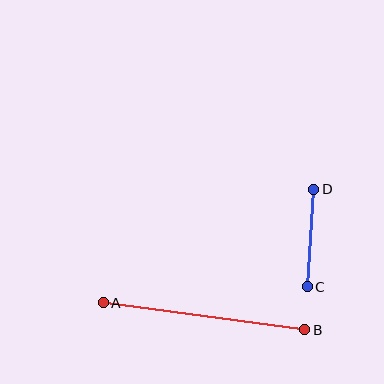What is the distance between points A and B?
The distance is approximately 203 pixels.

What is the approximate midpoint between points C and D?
The midpoint is at approximately (311, 238) pixels.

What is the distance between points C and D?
The distance is approximately 98 pixels.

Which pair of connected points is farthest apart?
Points A and B are farthest apart.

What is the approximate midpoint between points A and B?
The midpoint is at approximately (204, 316) pixels.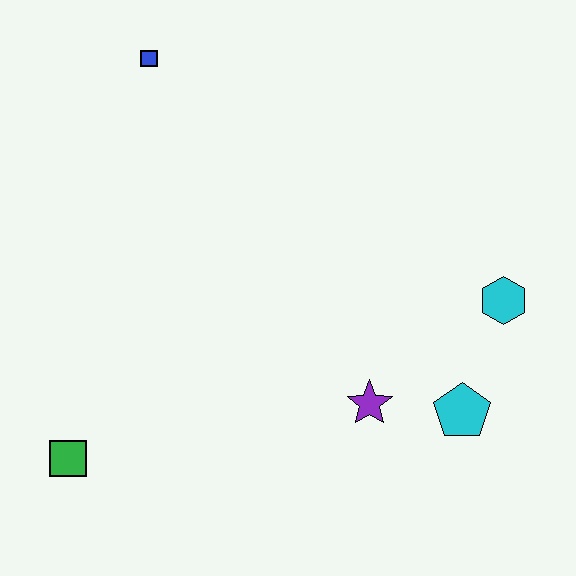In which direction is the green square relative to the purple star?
The green square is to the left of the purple star.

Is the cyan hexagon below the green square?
No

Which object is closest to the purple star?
The cyan pentagon is closest to the purple star.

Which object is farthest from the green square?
The cyan hexagon is farthest from the green square.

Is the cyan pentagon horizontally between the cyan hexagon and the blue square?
Yes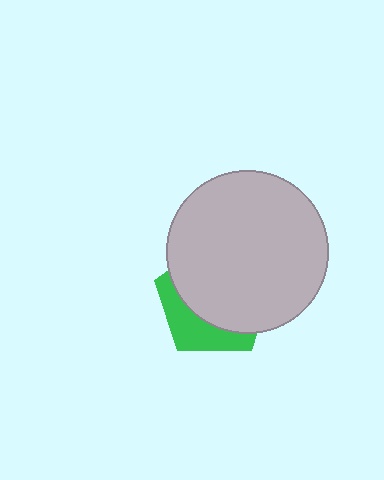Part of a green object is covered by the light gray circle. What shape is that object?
It is a pentagon.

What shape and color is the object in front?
The object in front is a light gray circle.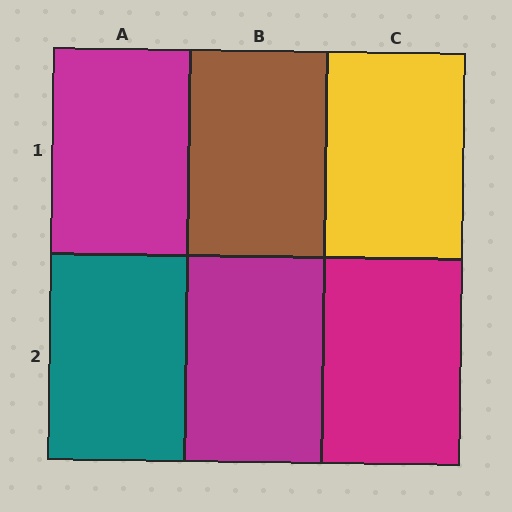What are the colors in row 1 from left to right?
Magenta, brown, yellow.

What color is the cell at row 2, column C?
Magenta.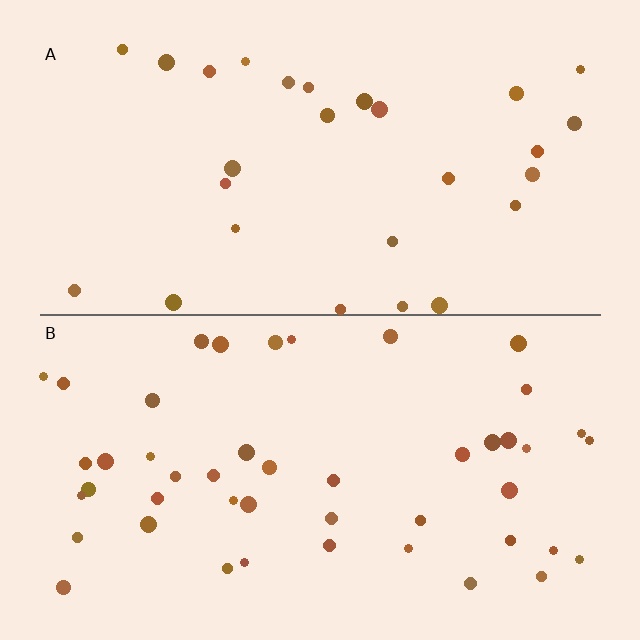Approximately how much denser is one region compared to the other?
Approximately 1.7× — region B over region A.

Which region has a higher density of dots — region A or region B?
B (the bottom).